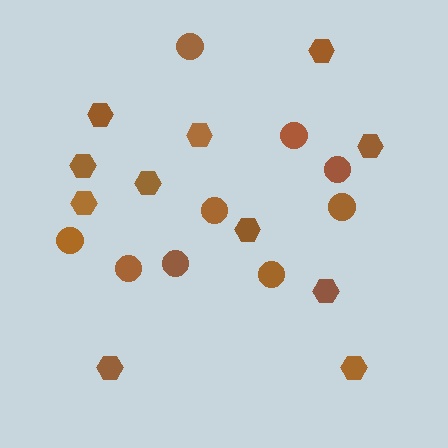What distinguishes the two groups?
There are 2 groups: one group of circles (9) and one group of hexagons (11).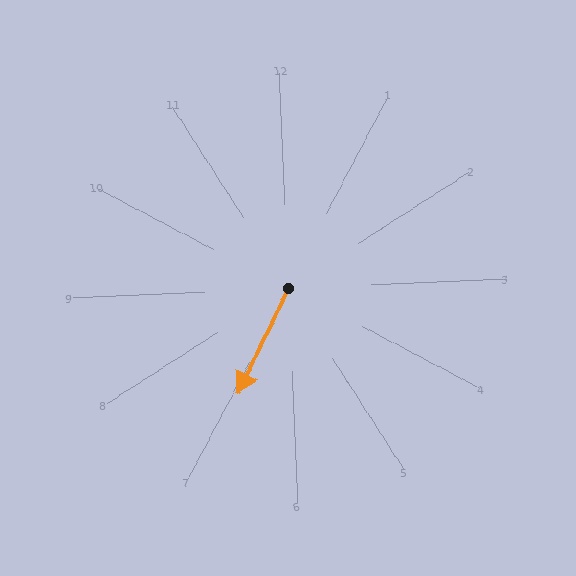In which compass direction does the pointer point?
Southwest.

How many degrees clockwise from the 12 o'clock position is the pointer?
Approximately 208 degrees.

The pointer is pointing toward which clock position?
Roughly 7 o'clock.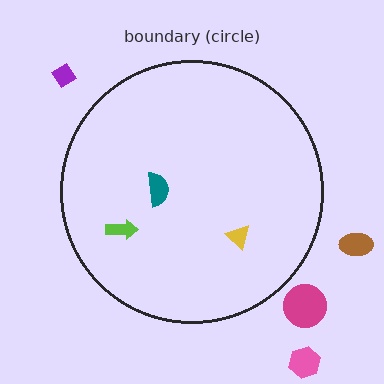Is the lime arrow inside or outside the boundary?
Inside.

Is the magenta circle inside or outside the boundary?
Outside.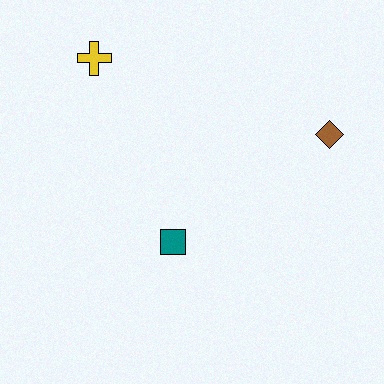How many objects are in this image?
There are 3 objects.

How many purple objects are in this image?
There are no purple objects.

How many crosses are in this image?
There is 1 cross.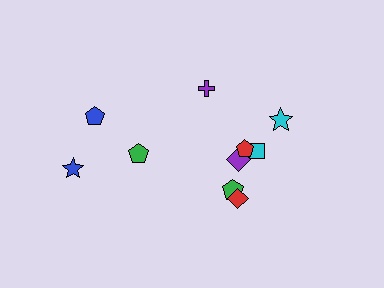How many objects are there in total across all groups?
There are 10 objects.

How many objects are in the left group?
There are 3 objects.